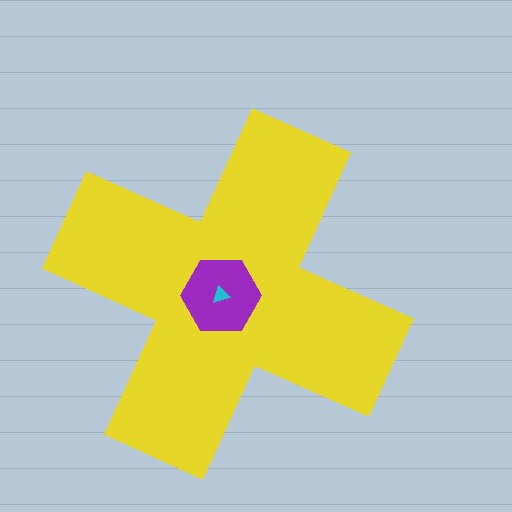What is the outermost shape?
The yellow cross.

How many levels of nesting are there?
3.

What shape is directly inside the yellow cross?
The purple hexagon.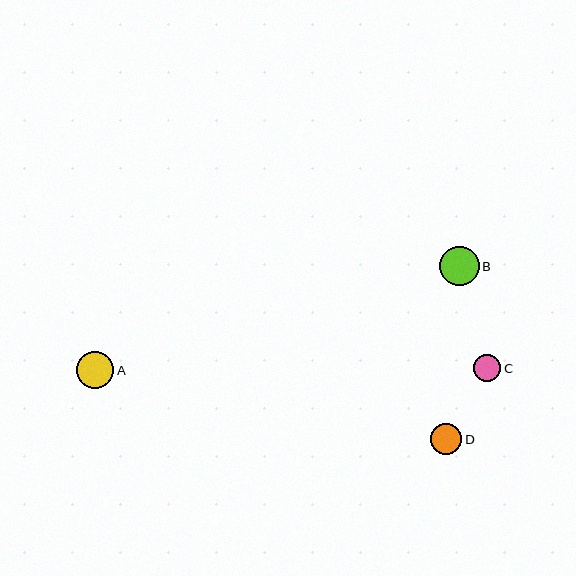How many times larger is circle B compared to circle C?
Circle B is approximately 1.4 times the size of circle C.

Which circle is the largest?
Circle B is the largest with a size of approximately 39 pixels.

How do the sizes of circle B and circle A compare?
Circle B and circle A are approximately the same size.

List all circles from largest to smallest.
From largest to smallest: B, A, D, C.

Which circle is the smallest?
Circle C is the smallest with a size of approximately 27 pixels.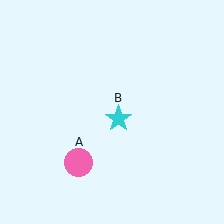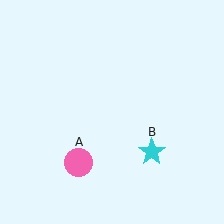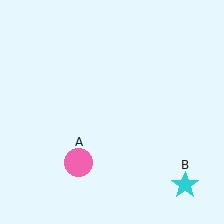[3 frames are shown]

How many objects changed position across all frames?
1 object changed position: cyan star (object B).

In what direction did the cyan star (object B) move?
The cyan star (object B) moved down and to the right.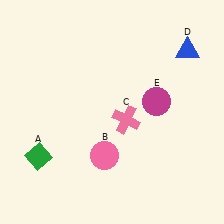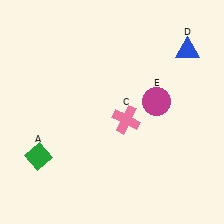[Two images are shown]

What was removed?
The pink circle (B) was removed in Image 2.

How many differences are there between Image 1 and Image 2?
There is 1 difference between the two images.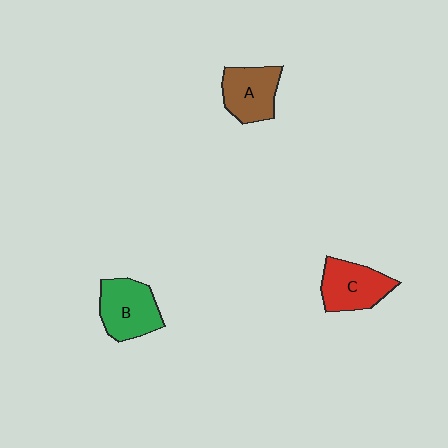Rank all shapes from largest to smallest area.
From largest to smallest: B (green), C (red), A (brown).